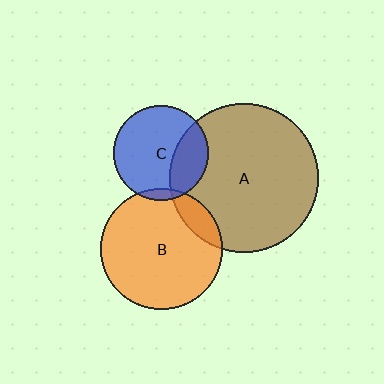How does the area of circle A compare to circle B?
Approximately 1.5 times.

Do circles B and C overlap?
Yes.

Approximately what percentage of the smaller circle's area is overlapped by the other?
Approximately 5%.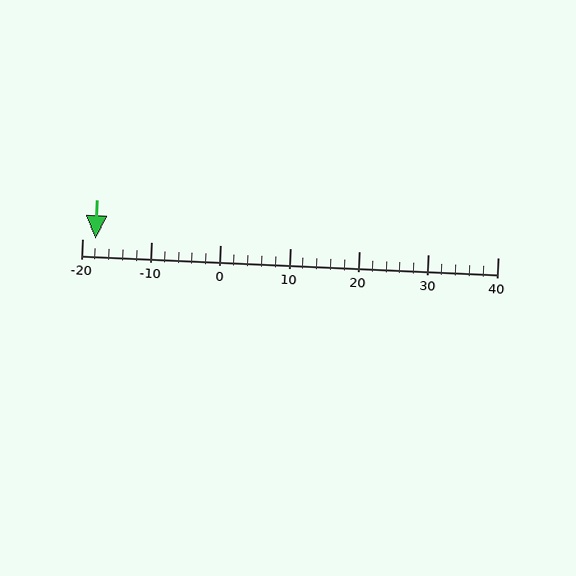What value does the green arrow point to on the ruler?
The green arrow points to approximately -18.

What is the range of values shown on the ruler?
The ruler shows values from -20 to 40.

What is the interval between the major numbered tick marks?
The major tick marks are spaced 10 units apart.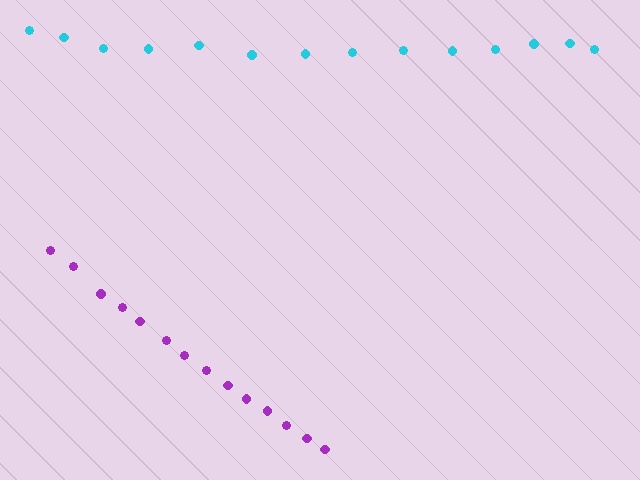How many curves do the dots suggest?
There are 2 distinct paths.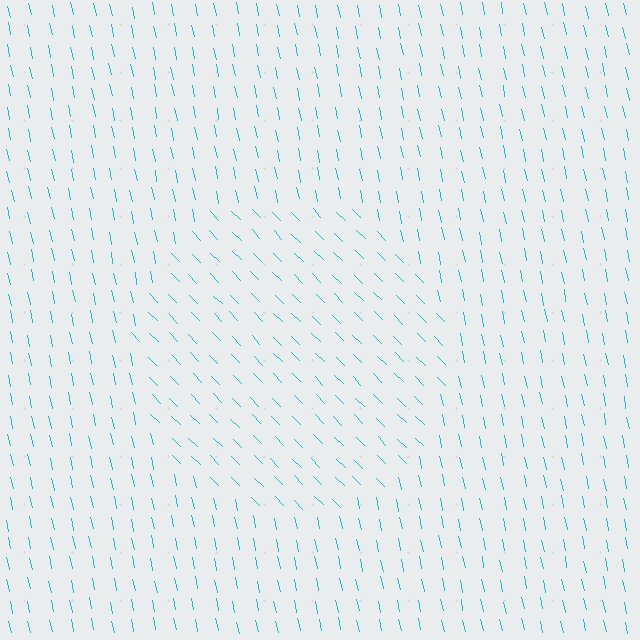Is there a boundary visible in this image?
Yes, there is a texture boundary formed by a change in line orientation.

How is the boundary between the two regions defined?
The boundary is defined purely by a change in line orientation (approximately 33 degrees difference). All lines are the same color and thickness.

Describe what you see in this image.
The image is filled with small cyan line segments. A circle region in the image has lines oriented differently from the surrounding lines, creating a visible texture boundary.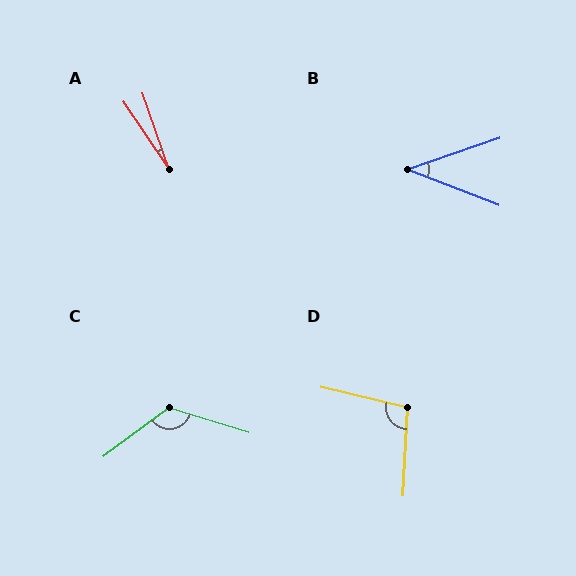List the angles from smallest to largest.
A (15°), B (40°), D (100°), C (126°).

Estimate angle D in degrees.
Approximately 100 degrees.